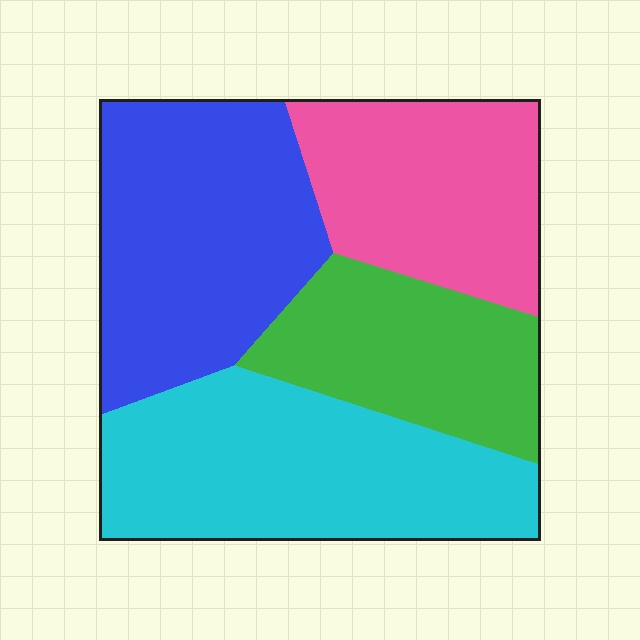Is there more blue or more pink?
Blue.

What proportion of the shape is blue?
Blue covers 29% of the shape.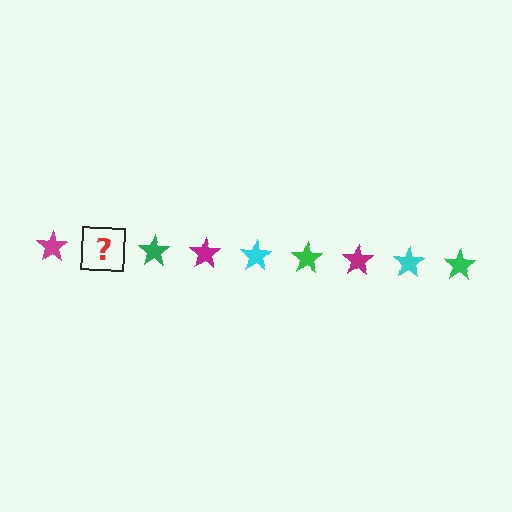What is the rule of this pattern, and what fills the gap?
The rule is that the pattern cycles through magenta, cyan, green stars. The gap should be filled with a cyan star.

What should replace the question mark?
The question mark should be replaced with a cyan star.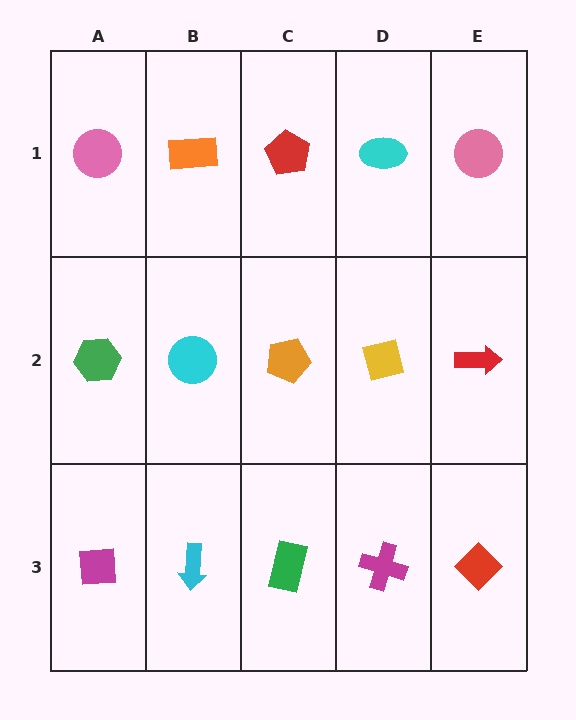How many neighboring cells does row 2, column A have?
3.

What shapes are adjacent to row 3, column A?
A green hexagon (row 2, column A), a cyan arrow (row 3, column B).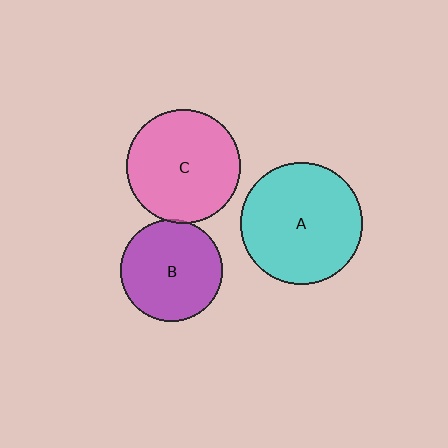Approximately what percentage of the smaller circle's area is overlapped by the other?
Approximately 5%.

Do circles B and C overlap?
Yes.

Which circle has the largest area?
Circle A (cyan).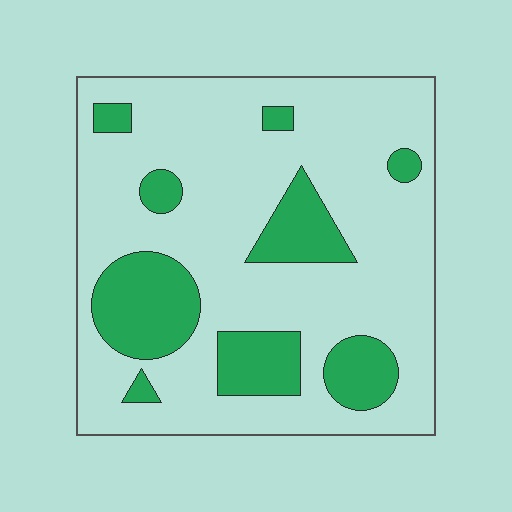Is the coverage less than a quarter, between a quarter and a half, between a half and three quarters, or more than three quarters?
Less than a quarter.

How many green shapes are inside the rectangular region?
9.